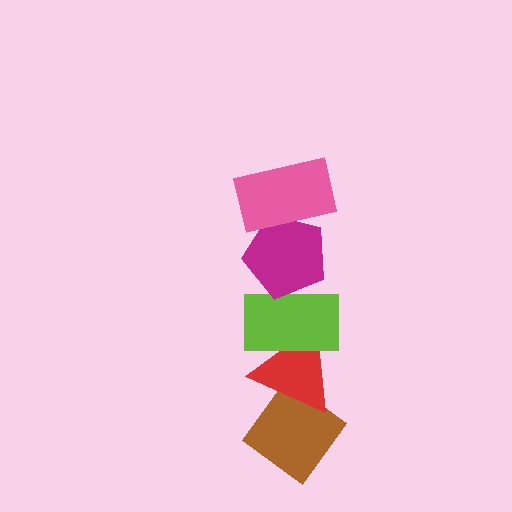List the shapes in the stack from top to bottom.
From top to bottom: the pink rectangle, the magenta pentagon, the lime rectangle, the red triangle, the brown diamond.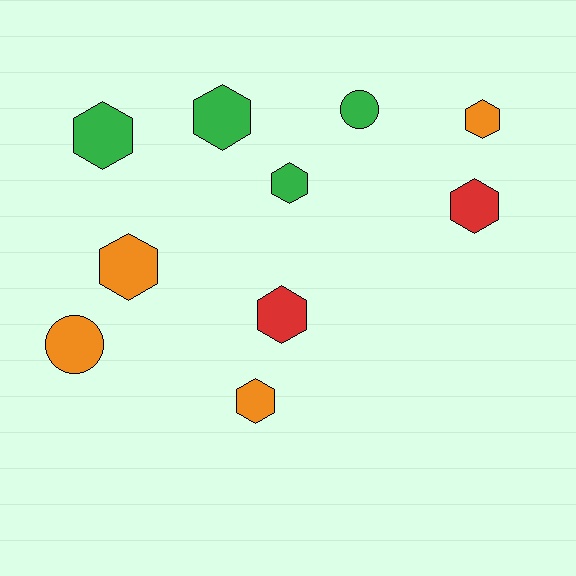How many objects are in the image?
There are 10 objects.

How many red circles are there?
There are no red circles.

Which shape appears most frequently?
Hexagon, with 8 objects.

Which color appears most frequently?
Orange, with 4 objects.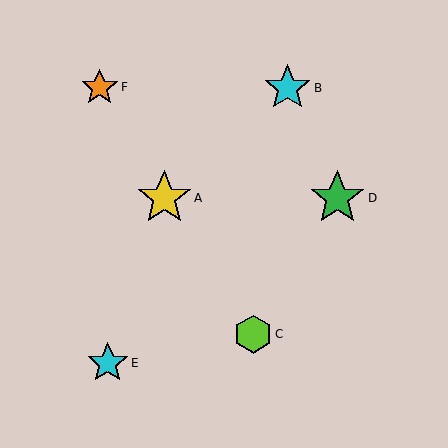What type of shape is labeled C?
Shape C is a lime hexagon.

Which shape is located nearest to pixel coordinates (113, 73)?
The orange star (labeled F) at (100, 87) is nearest to that location.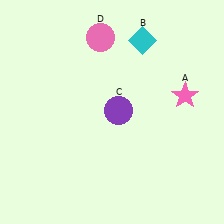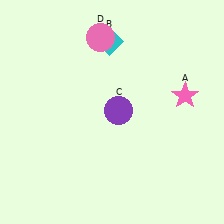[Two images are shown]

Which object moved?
The cyan diamond (B) moved left.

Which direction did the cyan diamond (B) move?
The cyan diamond (B) moved left.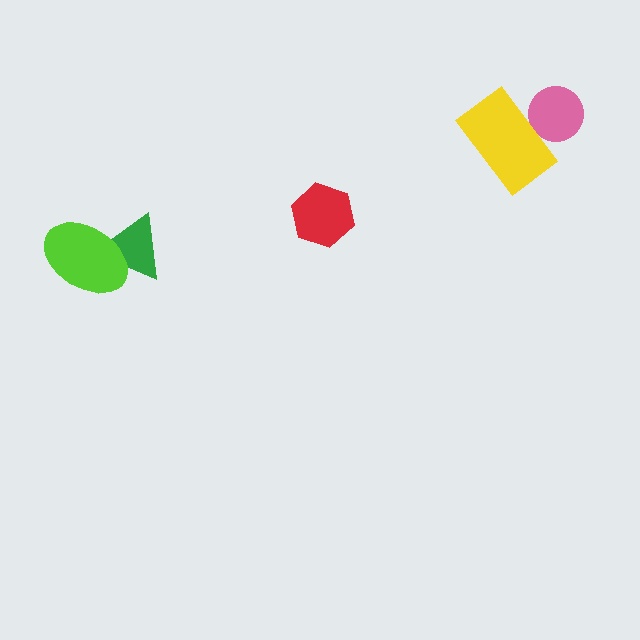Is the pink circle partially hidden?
Yes, it is partially covered by another shape.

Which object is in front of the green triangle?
The lime ellipse is in front of the green triangle.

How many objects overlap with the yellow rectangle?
1 object overlaps with the yellow rectangle.